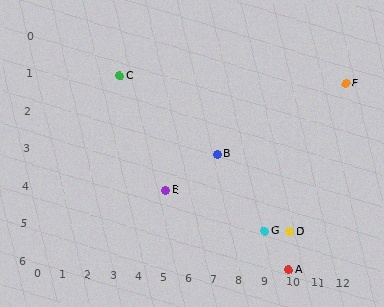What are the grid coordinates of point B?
Point B is at grid coordinates (7, 3).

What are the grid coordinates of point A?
Point A is at grid coordinates (10, 6).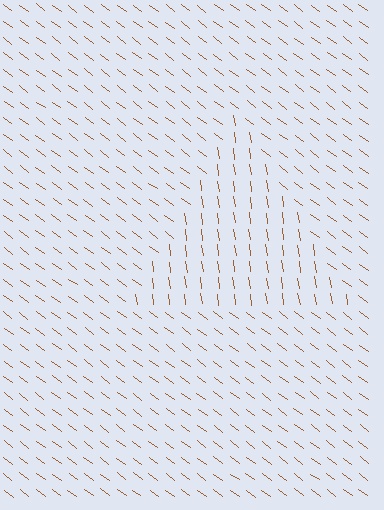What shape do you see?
I see a triangle.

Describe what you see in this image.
The image is filled with small brown line segments. A triangle region in the image has lines oriented differently from the surrounding lines, creating a visible texture boundary.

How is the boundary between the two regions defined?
The boundary is defined purely by a change in line orientation (approximately 45 degrees difference). All lines are the same color and thickness.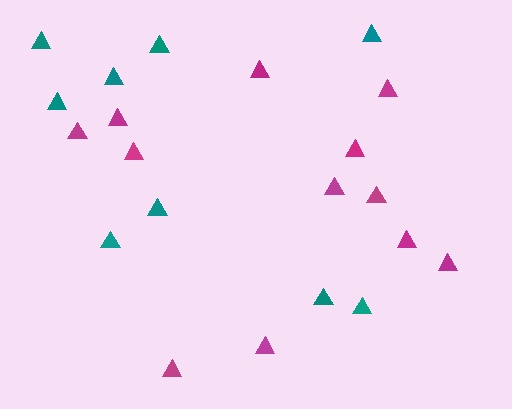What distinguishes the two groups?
There are 2 groups: one group of magenta triangles (12) and one group of teal triangles (9).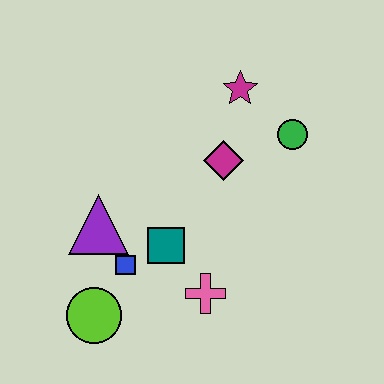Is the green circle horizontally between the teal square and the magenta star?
No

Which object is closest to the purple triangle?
The blue square is closest to the purple triangle.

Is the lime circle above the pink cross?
No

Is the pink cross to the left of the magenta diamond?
Yes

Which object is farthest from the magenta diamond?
The lime circle is farthest from the magenta diamond.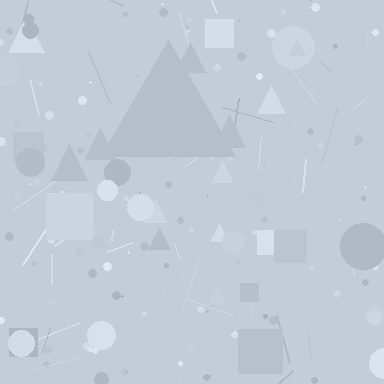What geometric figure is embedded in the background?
A triangle is embedded in the background.